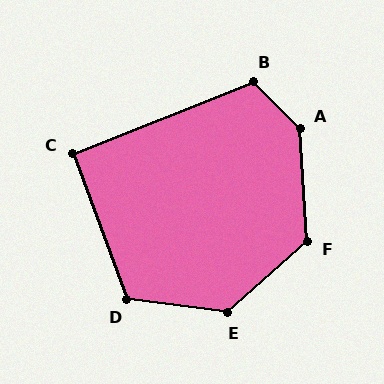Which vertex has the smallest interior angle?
C, at approximately 91 degrees.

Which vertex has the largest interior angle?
A, at approximately 138 degrees.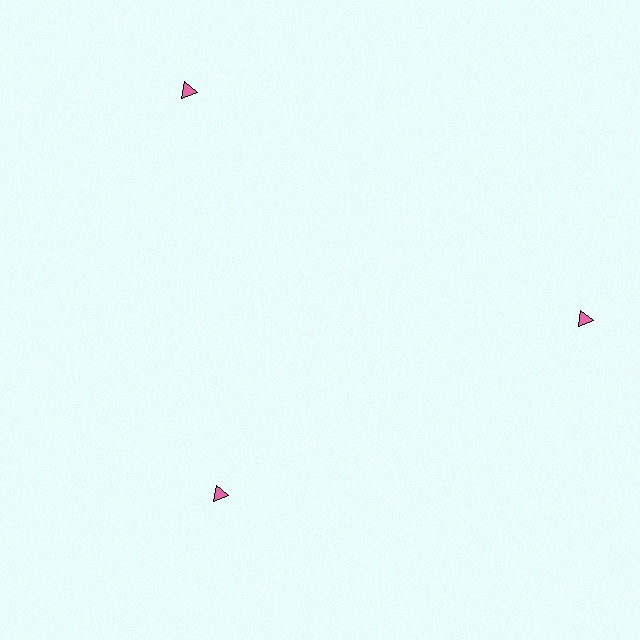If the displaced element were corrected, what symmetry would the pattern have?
It would have 3-fold rotational symmetry — the pattern would map onto itself every 120 degrees.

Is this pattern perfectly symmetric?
No. The 3 pink triangles are arranged in a ring, but one element near the 7 o'clock position is pulled inward toward the center, breaking the 3-fold rotational symmetry.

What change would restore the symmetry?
The symmetry would be restored by moving it outward, back onto the ring so that all 3 triangles sit at equal angles and equal distance from the center.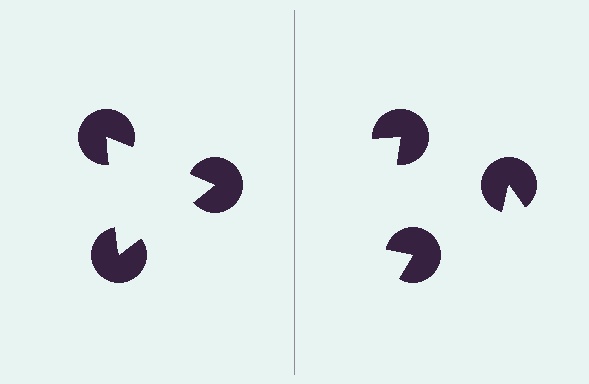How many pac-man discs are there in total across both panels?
6 — 3 on each side.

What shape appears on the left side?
An illusory triangle.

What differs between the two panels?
The pac-man discs are positioned identically on both sides; only the wedge orientations differ. On the left they align to a triangle; on the right they are misaligned.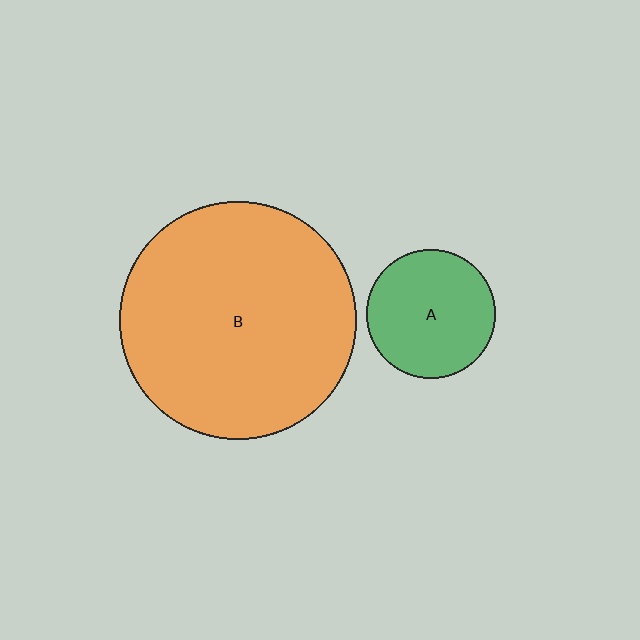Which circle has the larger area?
Circle B (orange).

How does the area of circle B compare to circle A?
Approximately 3.4 times.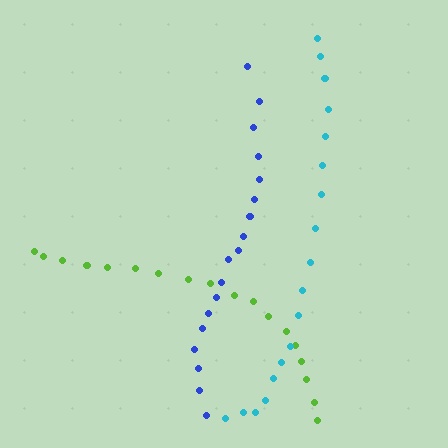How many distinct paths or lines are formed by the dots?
There are 3 distinct paths.